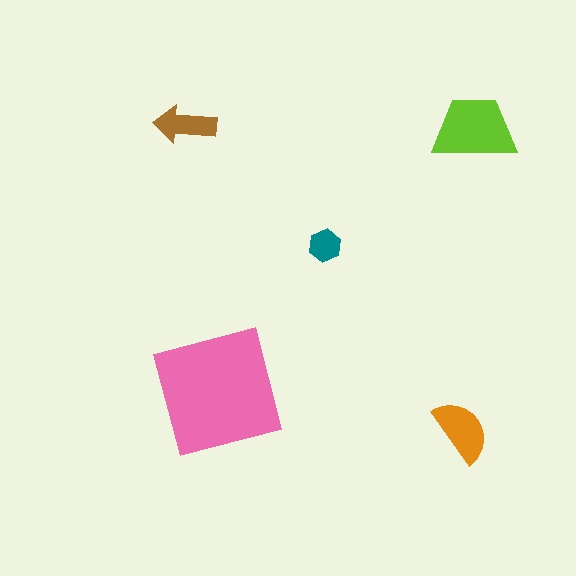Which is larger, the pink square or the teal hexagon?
The pink square.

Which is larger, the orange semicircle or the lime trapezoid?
The lime trapezoid.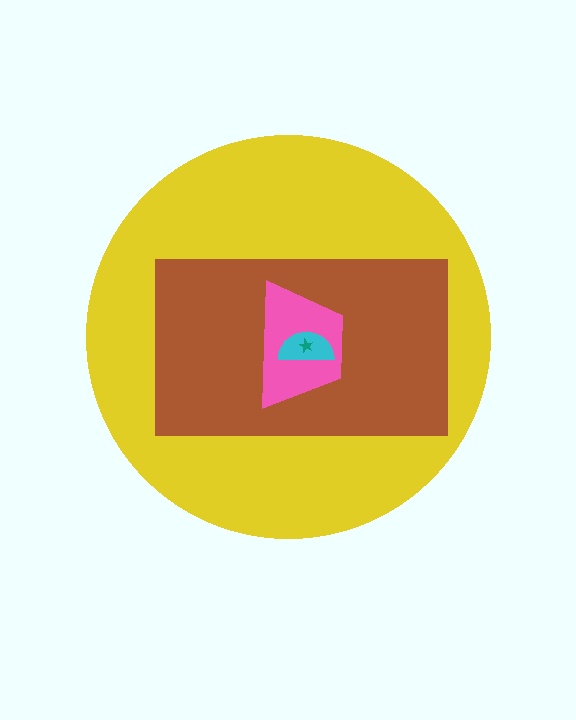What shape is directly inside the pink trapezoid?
The cyan semicircle.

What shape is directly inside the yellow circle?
The brown rectangle.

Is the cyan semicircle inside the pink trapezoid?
Yes.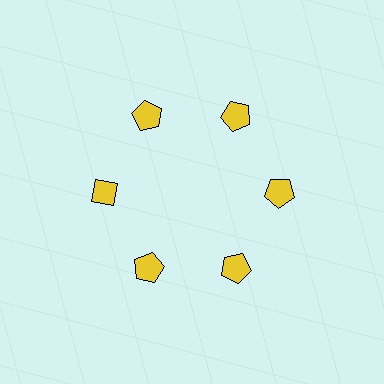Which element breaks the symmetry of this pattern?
The yellow diamond at roughly the 9 o'clock position breaks the symmetry. All other shapes are yellow pentagons.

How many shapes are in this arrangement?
There are 6 shapes arranged in a ring pattern.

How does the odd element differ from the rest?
It has a different shape: diamond instead of pentagon.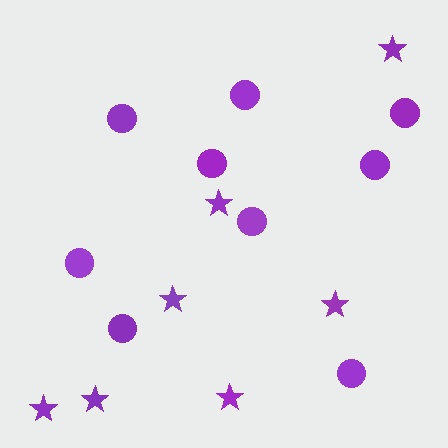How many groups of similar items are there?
There are 2 groups: one group of circles (9) and one group of stars (7).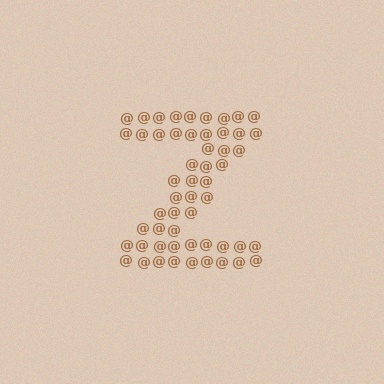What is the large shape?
The large shape is the letter Z.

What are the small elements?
The small elements are at signs.